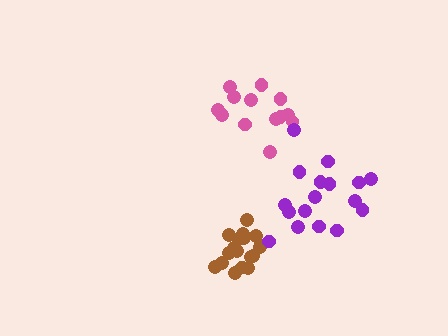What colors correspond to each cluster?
The clusters are colored: pink, brown, purple.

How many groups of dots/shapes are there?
There are 3 groups.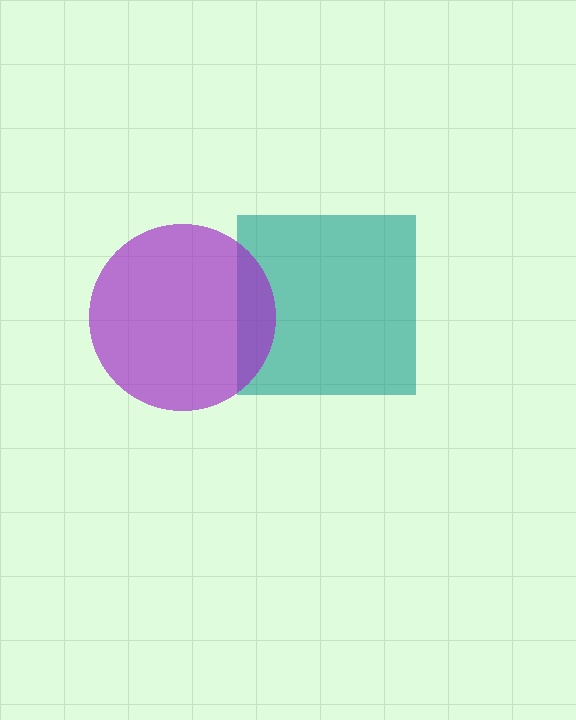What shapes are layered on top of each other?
The layered shapes are: a teal square, a purple circle.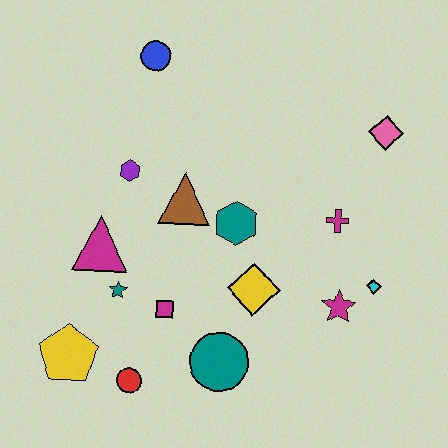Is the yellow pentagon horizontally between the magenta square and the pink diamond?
No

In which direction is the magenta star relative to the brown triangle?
The magenta star is to the right of the brown triangle.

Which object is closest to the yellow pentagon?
The red circle is closest to the yellow pentagon.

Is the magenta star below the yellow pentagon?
No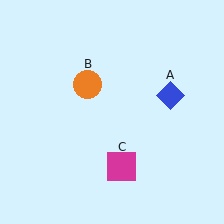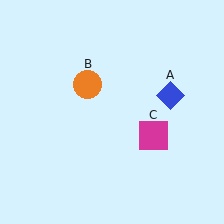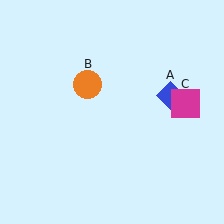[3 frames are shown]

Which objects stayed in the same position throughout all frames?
Blue diamond (object A) and orange circle (object B) remained stationary.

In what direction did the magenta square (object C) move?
The magenta square (object C) moved up and to the right.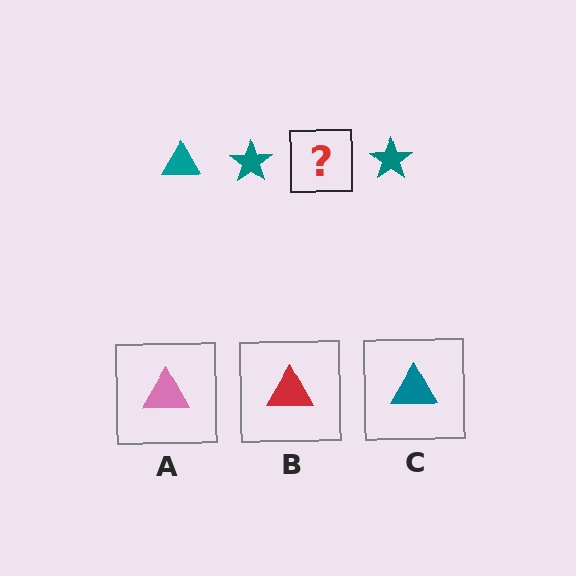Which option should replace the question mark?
Option C.